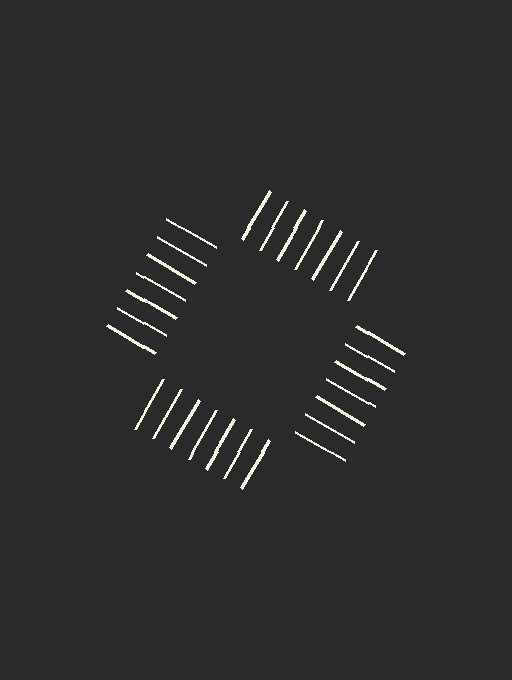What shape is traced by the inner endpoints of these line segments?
An illusory square — the line segments terminate on its edges but no continuous stroke is drawn.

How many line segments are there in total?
28 — 7 along each of the 4 edges.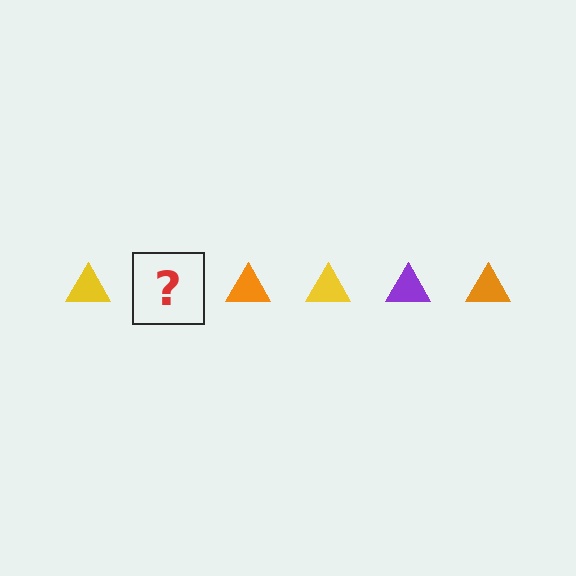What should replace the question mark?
The question mark should be replaced with a purple triangle.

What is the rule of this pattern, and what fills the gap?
The rule is that the pattern cycles through yellow, purple, orange triangles. The gap should be filled with a purple triangle.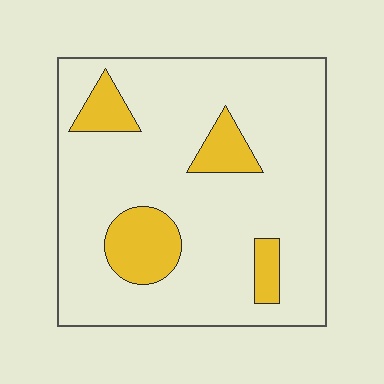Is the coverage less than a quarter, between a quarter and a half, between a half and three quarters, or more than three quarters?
Less than a quarter.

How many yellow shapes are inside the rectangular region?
4.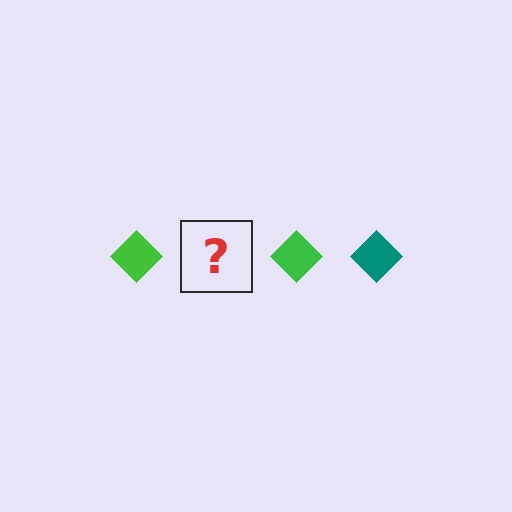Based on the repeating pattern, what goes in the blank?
The blank should be a teal diamond.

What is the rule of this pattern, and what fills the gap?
The rule is that the pattern cycles through green, teal diamonds. The gap should be filled with a teal diamond.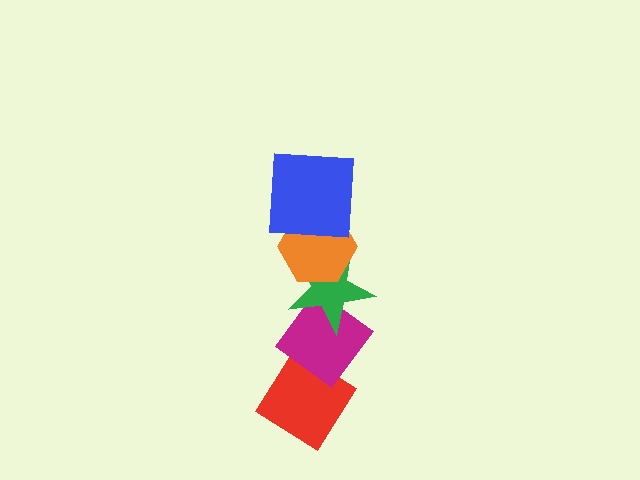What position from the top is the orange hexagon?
The orange hexagon is 2nd from the top.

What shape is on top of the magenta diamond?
The green star is on top of the magenta diamond.